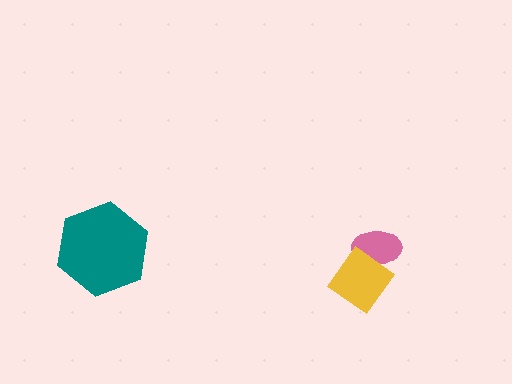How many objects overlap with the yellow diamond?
1 object overlaps with the yellow diamond.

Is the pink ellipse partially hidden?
Yes, it is partially covered by another shape.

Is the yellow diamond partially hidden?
No, no other shape covers it.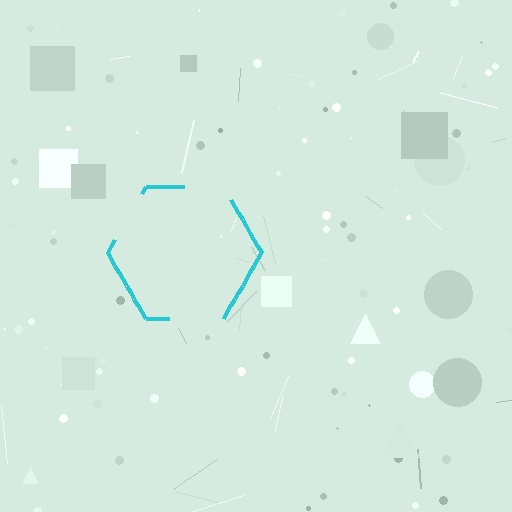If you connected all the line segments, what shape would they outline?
They would outline a hexagon.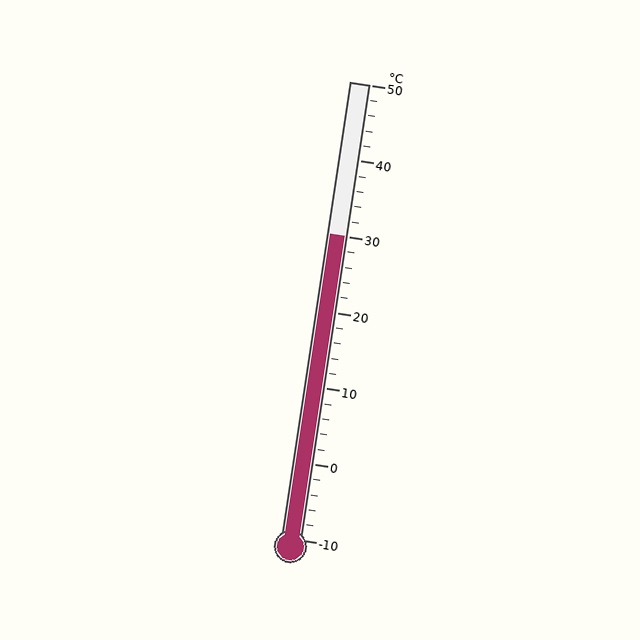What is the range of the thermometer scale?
The thermometer scale ranges from -10°C to 50°C.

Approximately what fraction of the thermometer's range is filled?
The thermometer is filled to approximately 65% of its range.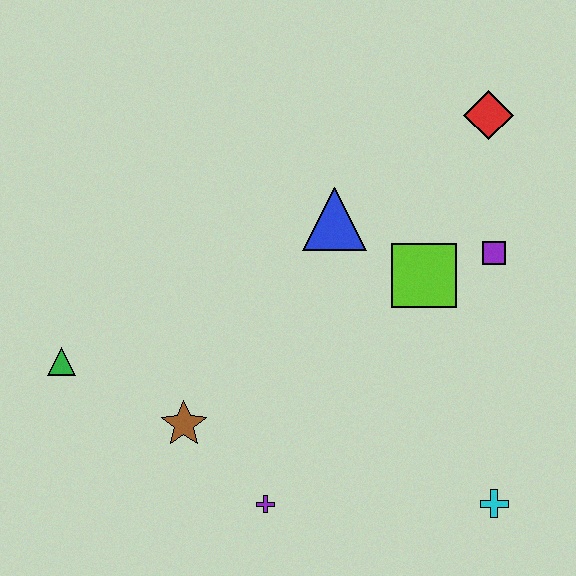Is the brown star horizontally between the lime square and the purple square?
No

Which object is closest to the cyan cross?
The purple cross is closest to the cyan cross.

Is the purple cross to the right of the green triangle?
Yes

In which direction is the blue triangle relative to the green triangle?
The blue triangle is to the right of the green triangle.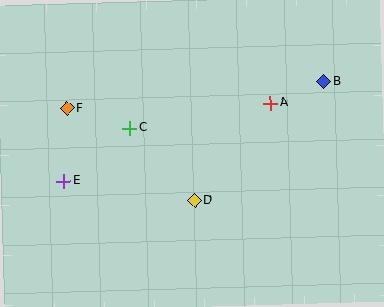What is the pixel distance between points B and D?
The distance between B and D is 175 pixels.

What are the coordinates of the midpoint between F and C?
The midpoint between F and C is at (98, 118).